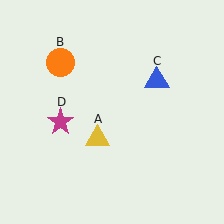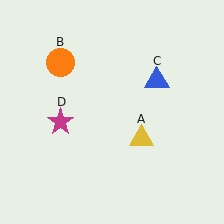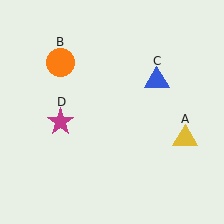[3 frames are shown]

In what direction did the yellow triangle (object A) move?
The yellow triangle (object A) moved right.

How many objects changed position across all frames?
1 object changed position: yellow triangle (object A).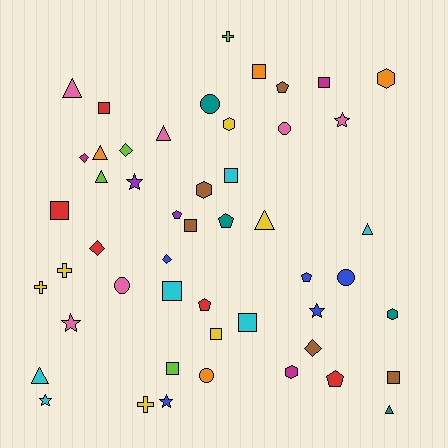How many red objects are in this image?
There are 5 red objects.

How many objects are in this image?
There are 50 objects.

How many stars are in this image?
There are 6 stars.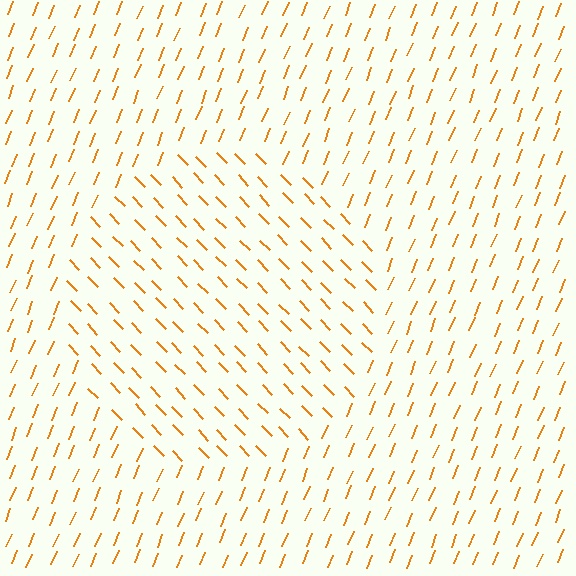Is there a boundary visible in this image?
Yes, there is a texture boundary formed by a change in line orientation.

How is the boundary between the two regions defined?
The boundary is defined purely by a change in line orientation (approximately 66 degrees difference). All lines are the same color and thickness.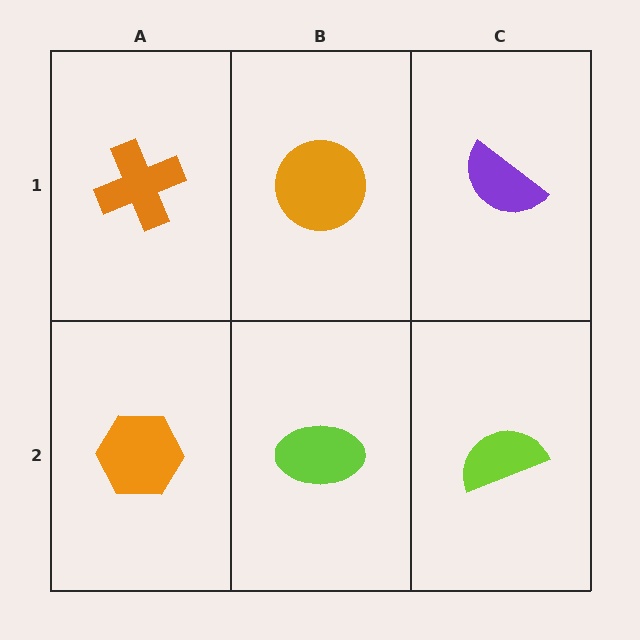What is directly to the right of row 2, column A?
A lime ellipse.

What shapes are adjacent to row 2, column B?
An orange circle (row 1, column B), an orange hexagon (row 2, column A), a lime semicircle (row 2, column C).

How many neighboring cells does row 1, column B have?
3.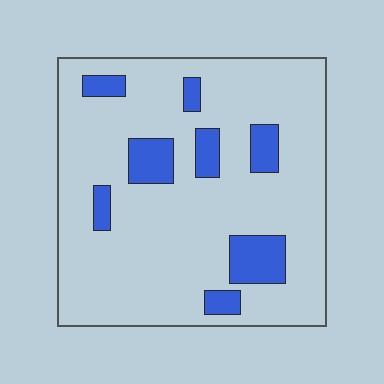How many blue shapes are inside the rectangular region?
8.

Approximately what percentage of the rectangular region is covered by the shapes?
Approximately 15%.